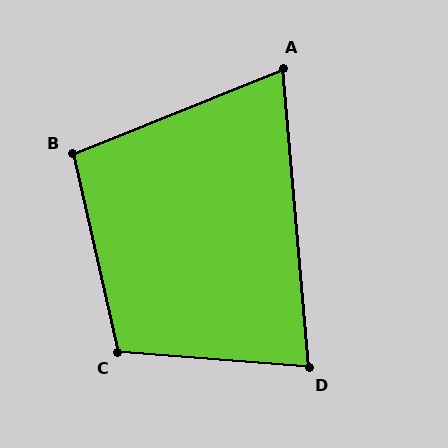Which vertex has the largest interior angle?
C, at approximately 107 degrees.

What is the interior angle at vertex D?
Approximately 81 degrees (acute).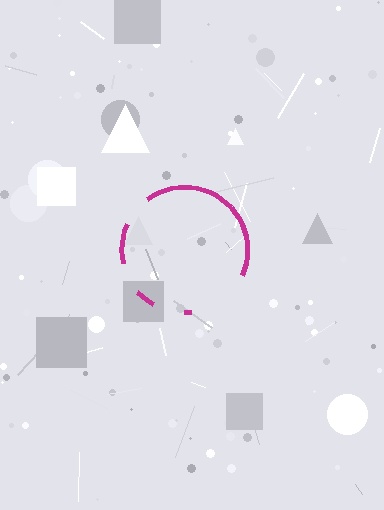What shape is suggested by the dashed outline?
The dashed outline suggests a circle.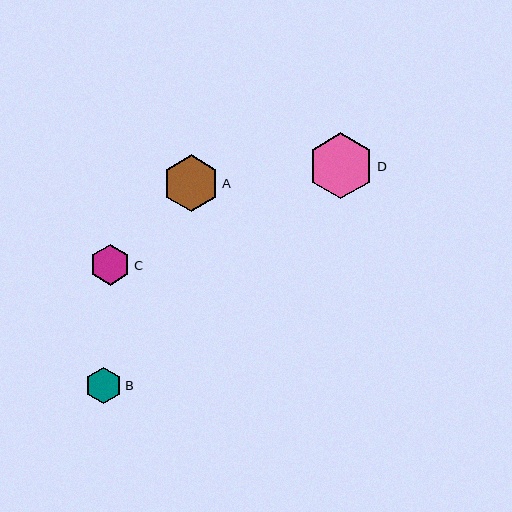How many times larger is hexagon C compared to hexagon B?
Hexagon C is approximately 1.1 times the size of hexagon B.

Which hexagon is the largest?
Hexagon D is the largest with a size of approximately 66 pixels.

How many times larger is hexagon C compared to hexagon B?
Hexagon C is approximately 1.1 times the size of hexagon B.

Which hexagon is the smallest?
Hexagon B is the smallest with a size of approximately 36 pixels.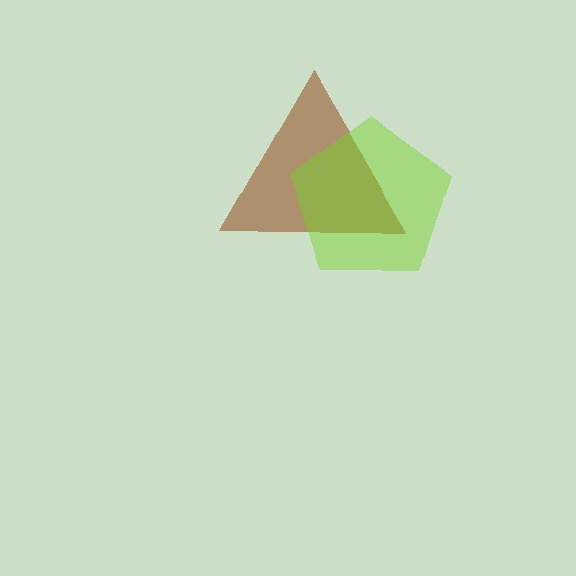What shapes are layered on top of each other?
The layered shapes are: a brown triangle, a lime pentagon.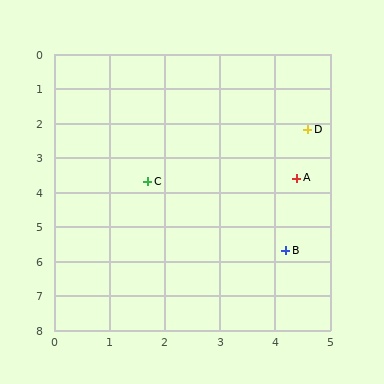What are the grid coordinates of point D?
Point D is at approximately (4.6, 2.2).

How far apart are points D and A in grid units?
Points D and A are about 1.4 grid units apart.